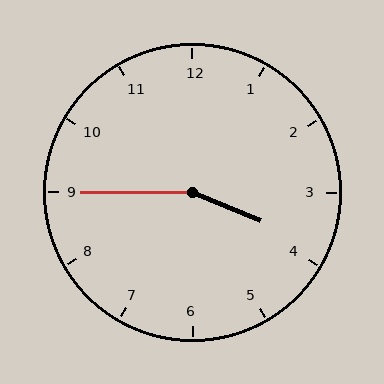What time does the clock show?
3:45.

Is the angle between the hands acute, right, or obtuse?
It is obtuse.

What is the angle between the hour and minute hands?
Approximately 158 degrees.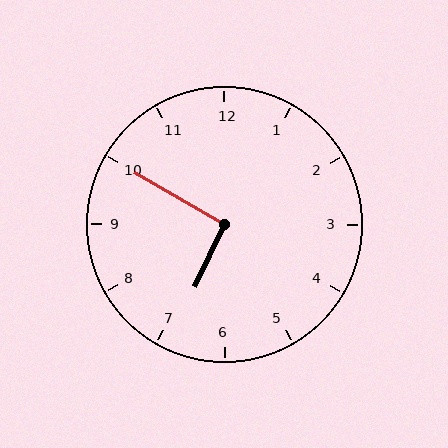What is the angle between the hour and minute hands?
Approximately 95 degrees.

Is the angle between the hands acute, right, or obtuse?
It is right.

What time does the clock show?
6:50.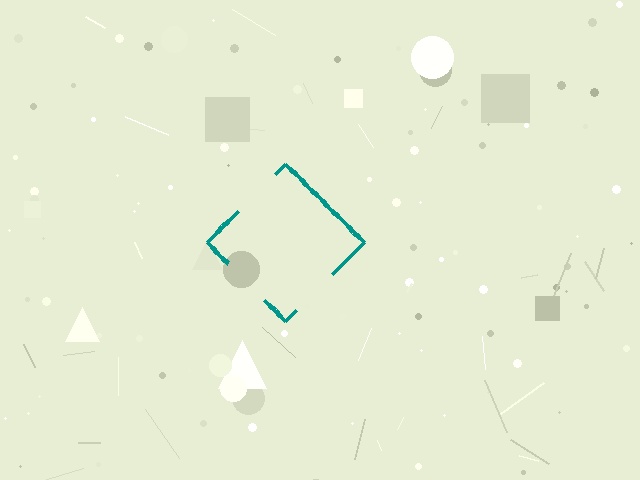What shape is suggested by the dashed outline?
The dashed outline suggests a diamond.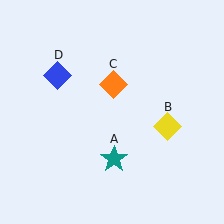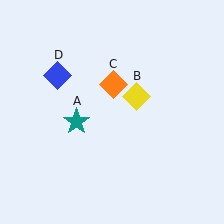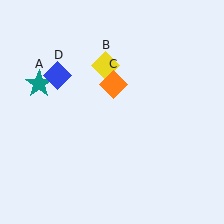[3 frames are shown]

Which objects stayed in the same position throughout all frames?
Orange diamond (object C) and blue diamond (object D) remained stationary.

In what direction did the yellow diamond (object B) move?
The yellow diamond (object B) moved up and to the left.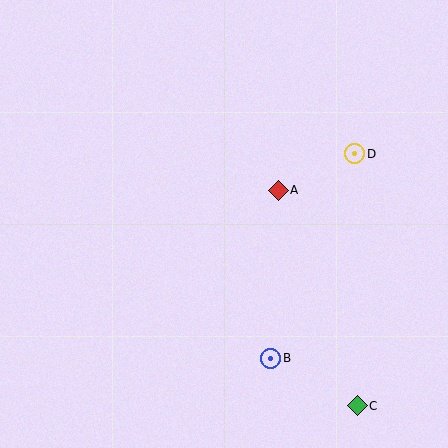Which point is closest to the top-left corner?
Point A is closest to the top-left corner.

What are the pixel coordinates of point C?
Point C is at (357, 406).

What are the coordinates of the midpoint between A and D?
The midpoint between A and D is at (317, 172).